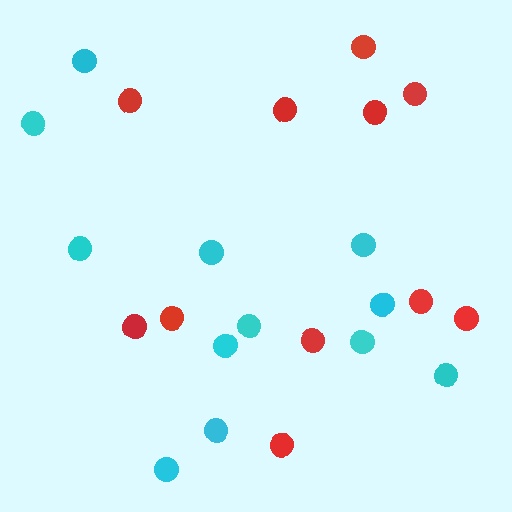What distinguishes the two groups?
There are 2 groups: one group of red circles (11) and one group of cyan circles (12).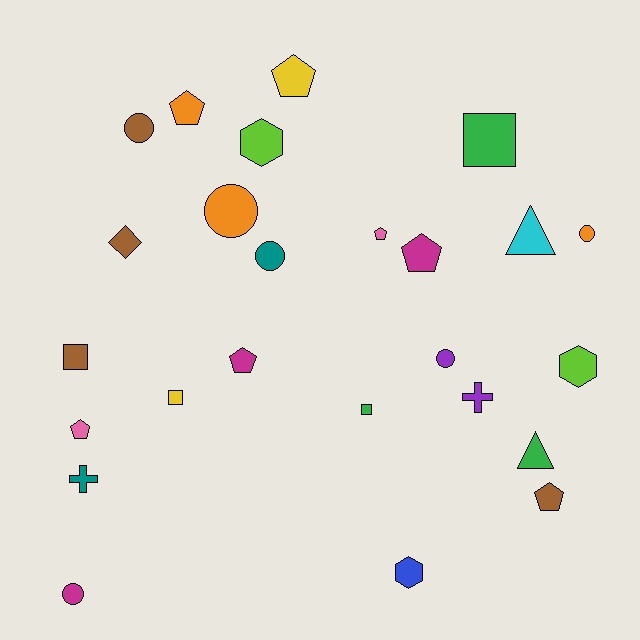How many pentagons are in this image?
There are 7 pentagons.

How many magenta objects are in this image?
There are 3 magenta objects.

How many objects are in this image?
There are 25 objects.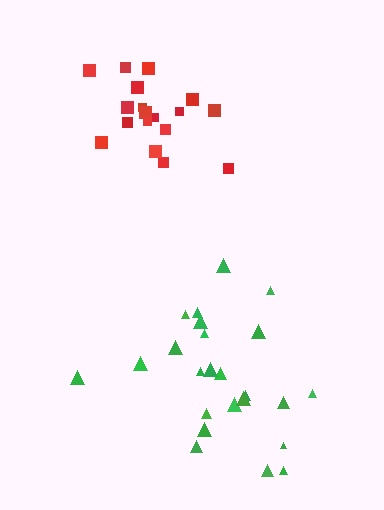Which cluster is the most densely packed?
Red.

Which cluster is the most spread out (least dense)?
Green.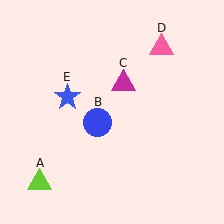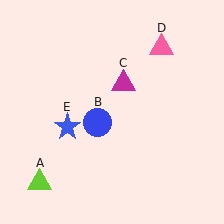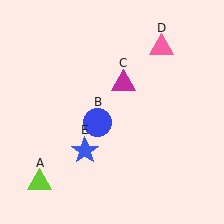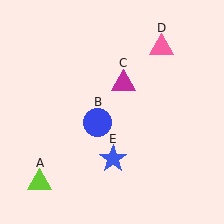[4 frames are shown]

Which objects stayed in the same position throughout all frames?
Lime triangle (object A) and blue circle (object B) and magenta triangle (object C) and pink triangle (object D) remained stationary.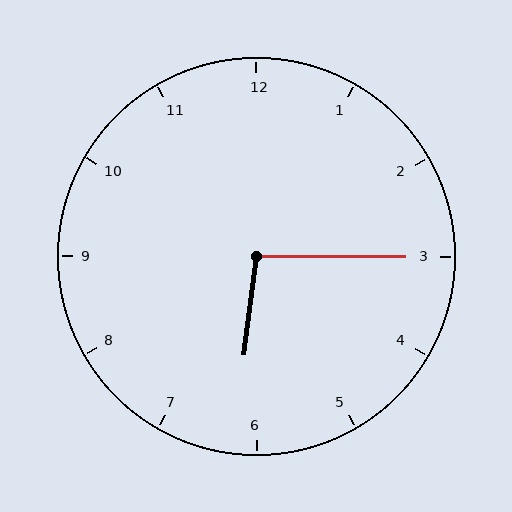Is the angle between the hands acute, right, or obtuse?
It is obtuse.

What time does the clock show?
6:15.